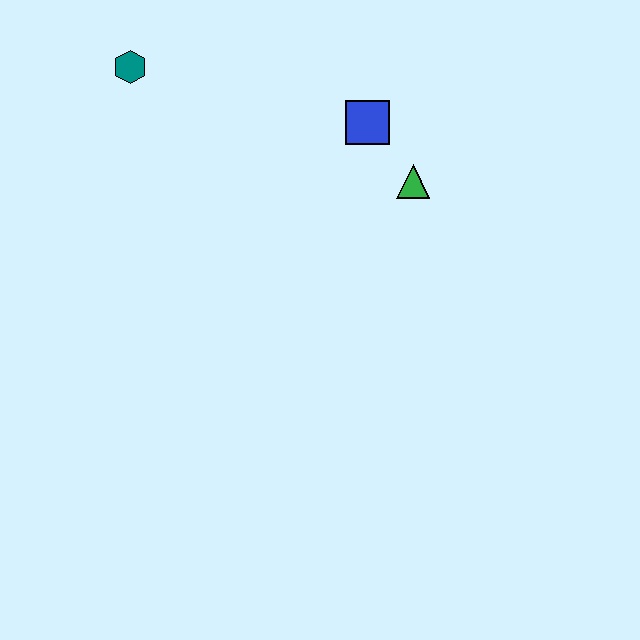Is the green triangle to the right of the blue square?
Yes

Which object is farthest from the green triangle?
The teal hexagon is farthest from the green triangle.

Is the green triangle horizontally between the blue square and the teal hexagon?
No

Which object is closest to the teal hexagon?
The blue square is closest to the teal hexagon.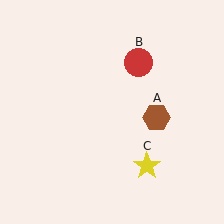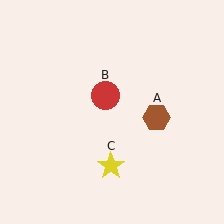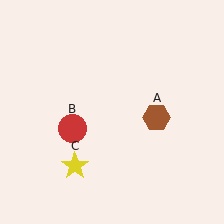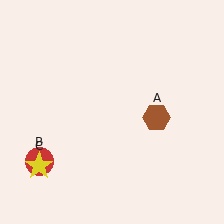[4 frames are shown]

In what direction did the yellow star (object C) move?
The yellow star (object C) moved left.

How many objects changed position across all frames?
2 objects changed position: red circle (object B), yellow star (object C).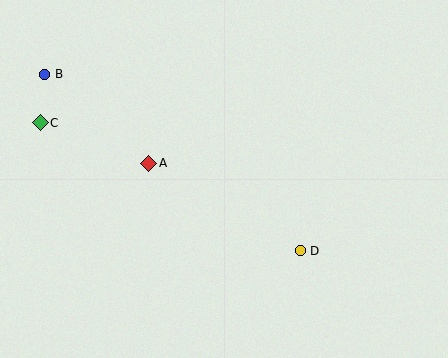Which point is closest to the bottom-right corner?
Point D is closest to the bottom-right corner.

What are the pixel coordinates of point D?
Point D is at (300, 251).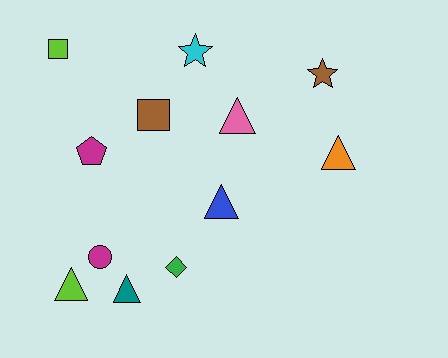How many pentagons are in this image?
There is 1 pentagon.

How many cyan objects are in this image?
There is 1 cyan object.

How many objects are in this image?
There are 12 objects.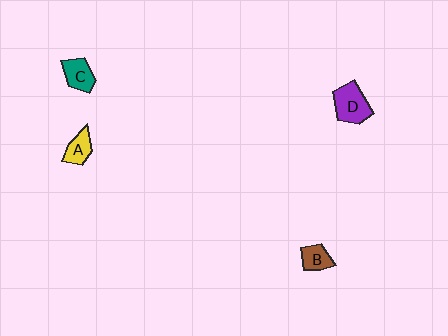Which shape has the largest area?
Shape D (purple).